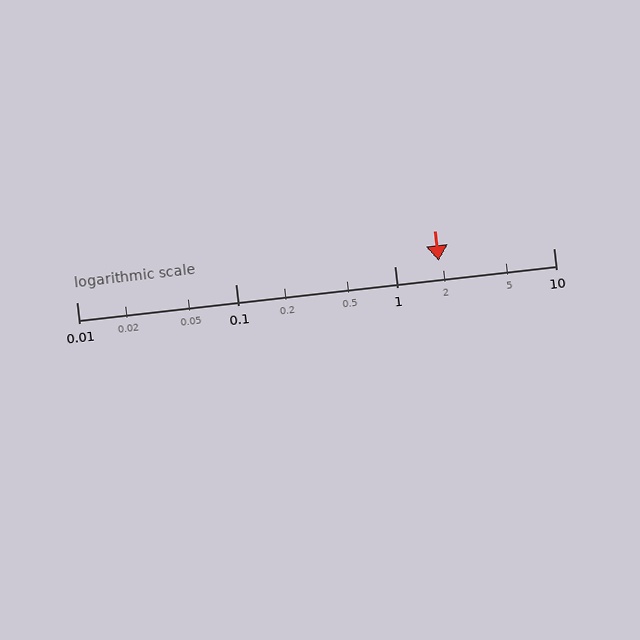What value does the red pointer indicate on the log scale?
The pointer indicates approximately 1.9.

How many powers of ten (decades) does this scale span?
The scale spans 3 decades, from 0.01 to 10.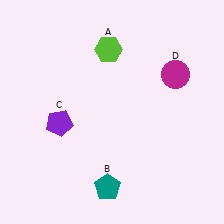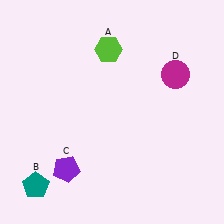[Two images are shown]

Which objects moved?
The objects that moved are: the teal pentagon (B), the purple pentagon (C).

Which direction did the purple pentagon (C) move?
The purple pentagon (C) moved down.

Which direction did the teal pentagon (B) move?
The teal pentagon (B) moved left.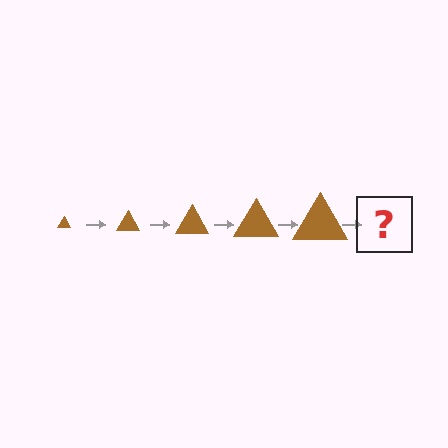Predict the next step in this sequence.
The next step is a brown triangle, larger than the previous one.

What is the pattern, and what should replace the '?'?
The pattern is that the triangle gets progressively larger each step. The '?' should be a brown triangle, larger than the previous one.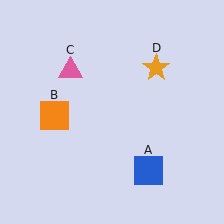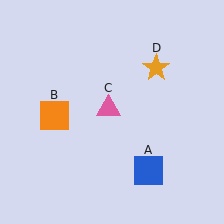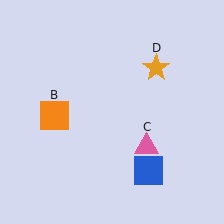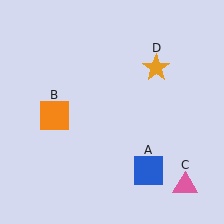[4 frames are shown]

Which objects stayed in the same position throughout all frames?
Blue square (object A) and orange square (object B) and orange star (object D) remained stationary.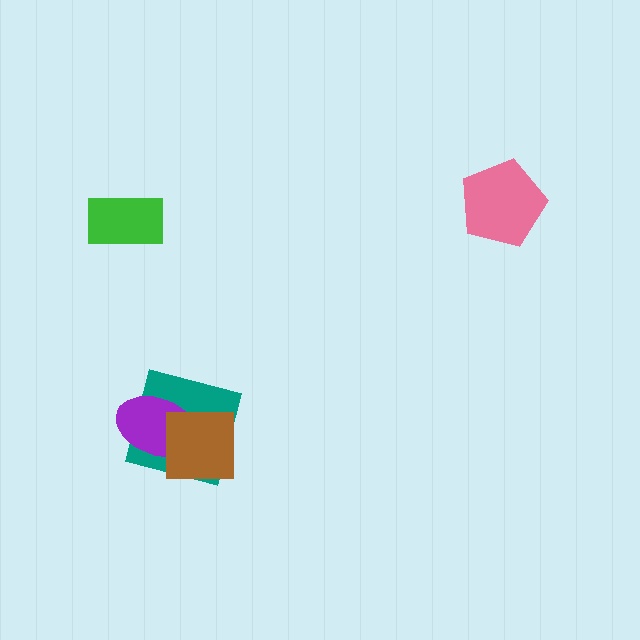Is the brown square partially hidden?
No, no other shape covers it.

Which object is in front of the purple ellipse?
The brown square is in front of the purple ellipse.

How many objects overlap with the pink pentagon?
0 objects overlap with the pink pentagon.